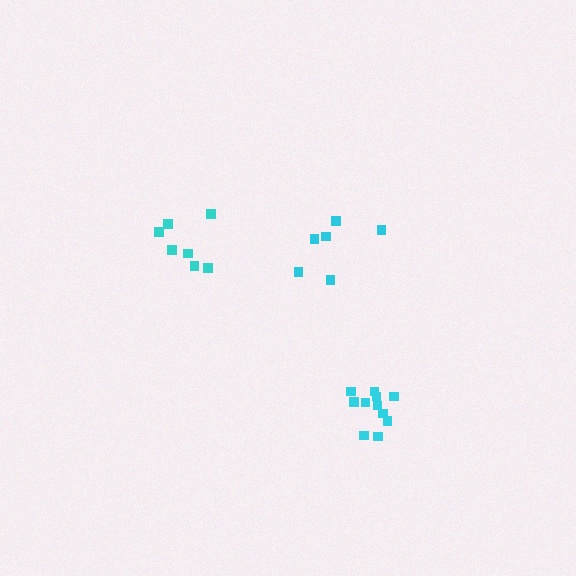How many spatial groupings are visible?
There are 3 spatial groupings.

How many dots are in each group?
Group 1: 6 dots, Group 2: 11 dots, Group 3: 7 dots (24 total).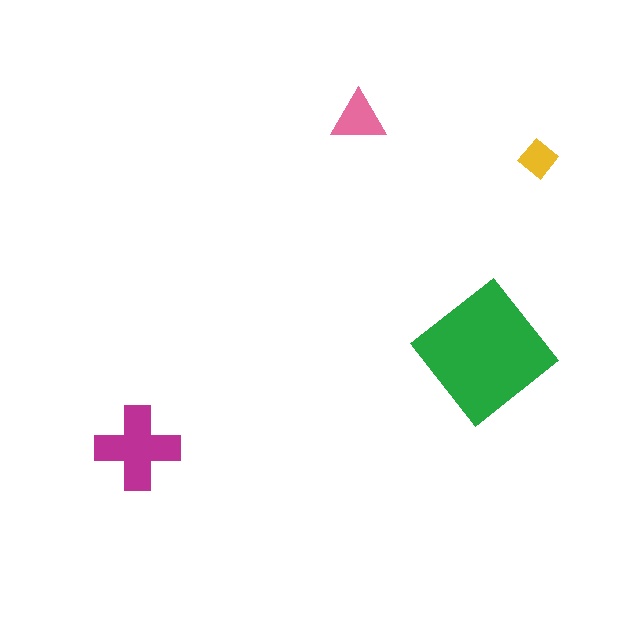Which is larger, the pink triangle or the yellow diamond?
The pink triangle.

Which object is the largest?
The green diamond.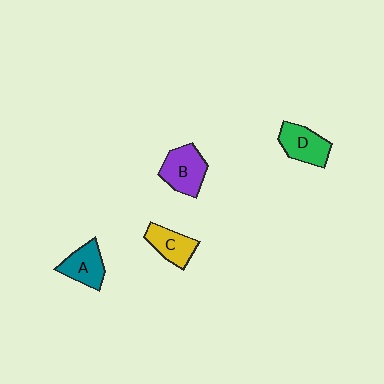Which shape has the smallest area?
Shape C (yellow).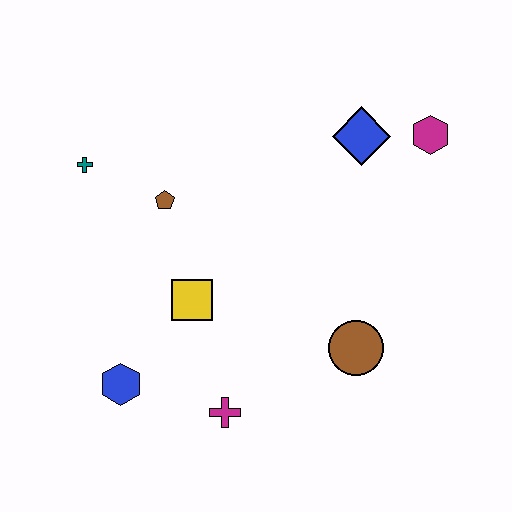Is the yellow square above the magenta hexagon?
No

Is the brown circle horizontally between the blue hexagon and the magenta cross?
No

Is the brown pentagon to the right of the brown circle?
No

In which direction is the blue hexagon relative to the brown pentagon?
The blue hexagon is below the brown pentagon.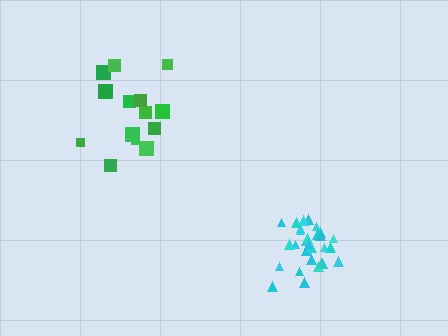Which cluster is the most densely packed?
Cyan.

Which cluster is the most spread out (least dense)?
Green.